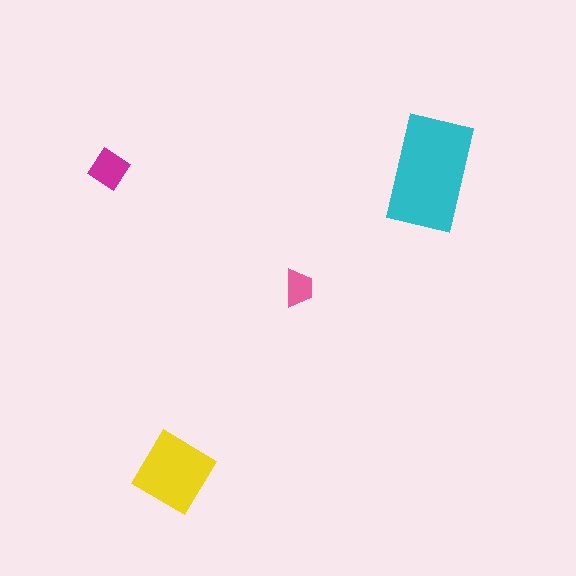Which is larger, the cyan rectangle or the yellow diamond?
The cyan rectangle.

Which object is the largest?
The cyan rectangle.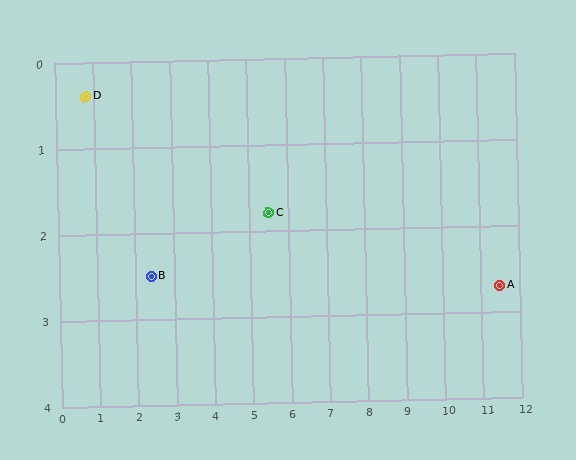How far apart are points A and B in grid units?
Points A and B are about 9.1 grid units apart.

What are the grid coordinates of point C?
Point C is at approximately (5.5, 1.8).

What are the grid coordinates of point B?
Point B is at approximately (2.4, 2.5).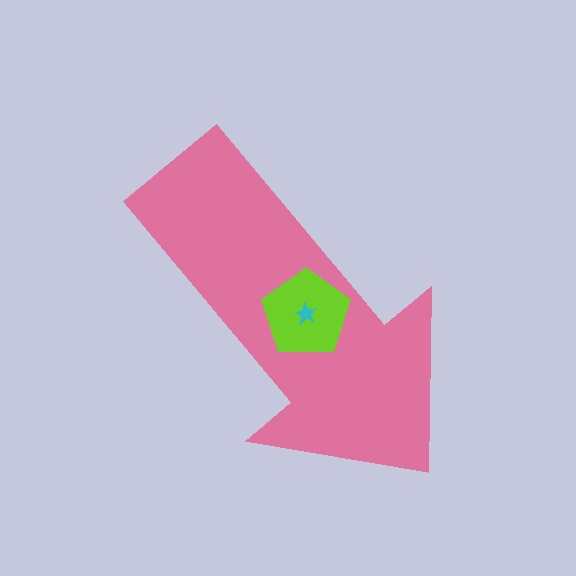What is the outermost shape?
The pink arrow.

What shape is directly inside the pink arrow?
The lime pentagon.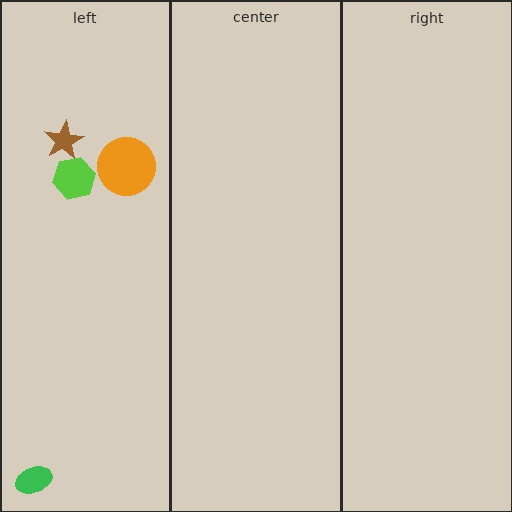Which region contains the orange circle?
The left region.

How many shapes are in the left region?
4.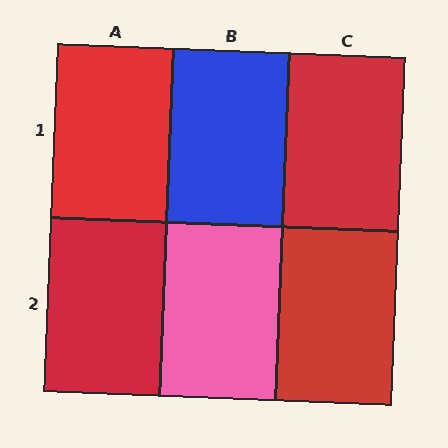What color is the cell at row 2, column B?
Pink.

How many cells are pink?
1 cell is pink.